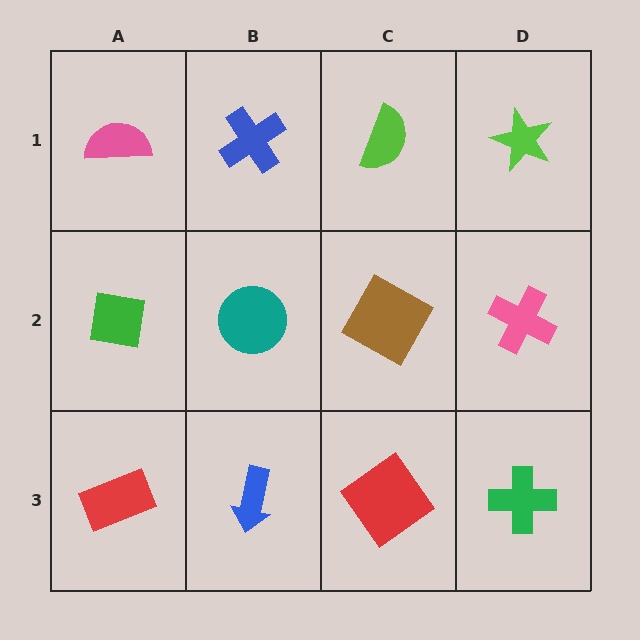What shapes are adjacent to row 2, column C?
A lime semicircle (row 1, column C), a red diamond (row 3, column C), a teal circle (row 2, column B), a pink cross (row 2, column D).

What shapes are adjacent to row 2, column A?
A pink semicircle (row 1, column A), a red rectangle (row 3, column A), a teal circle (row 2, column B).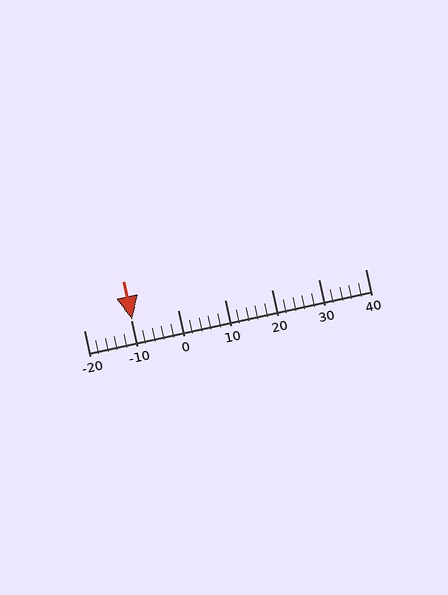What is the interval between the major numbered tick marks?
The major tick marks are spaced 10 units apart.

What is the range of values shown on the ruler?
The ruler shows values from -20 to 40.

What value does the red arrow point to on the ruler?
The red arrow points to approximately -10.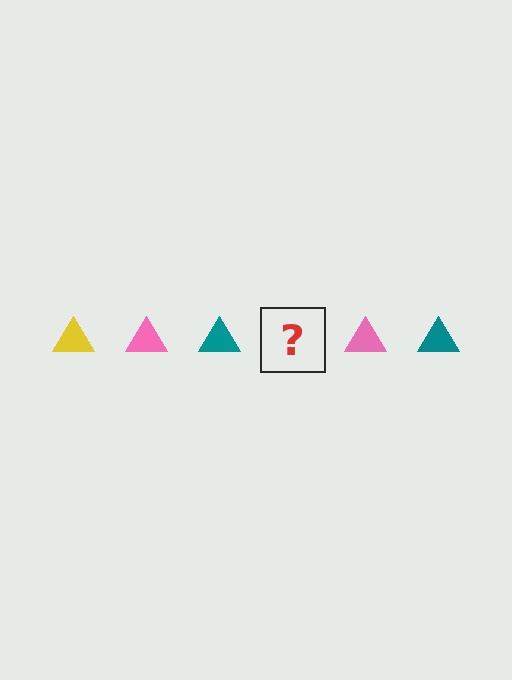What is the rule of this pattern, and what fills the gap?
The rule is that the pattern cycles through yellow, pink, teal triangles. The gap should be filled with a yellow triangle.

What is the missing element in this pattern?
The missing element is a yellow triangle.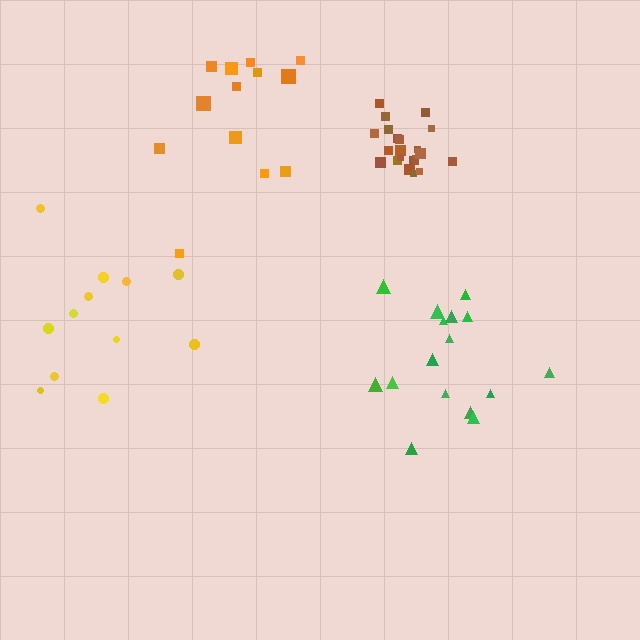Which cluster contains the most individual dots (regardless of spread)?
Brown (22).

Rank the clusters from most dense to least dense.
brown, green, yellow, orange.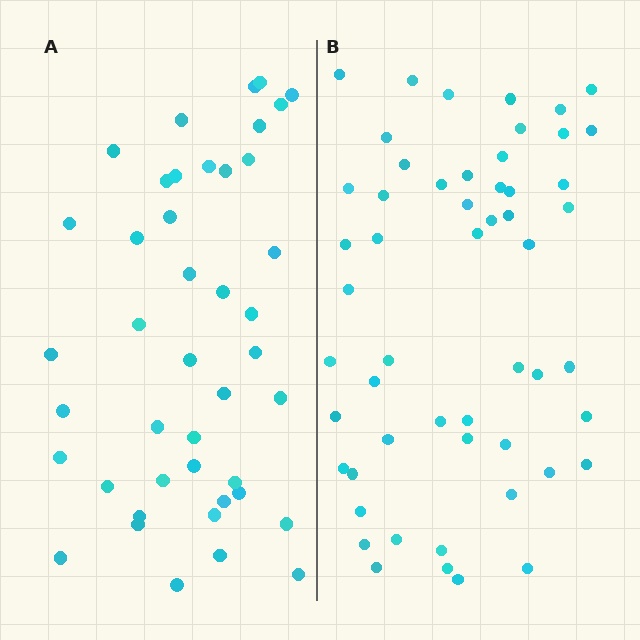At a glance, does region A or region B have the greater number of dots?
Region B (the right region) has more dots.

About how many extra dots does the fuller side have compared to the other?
Region B has roughly 12 or so more dots than region A.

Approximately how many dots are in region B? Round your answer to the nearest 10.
About 50 dots. (The exact count is 54, which rounds to 50.)